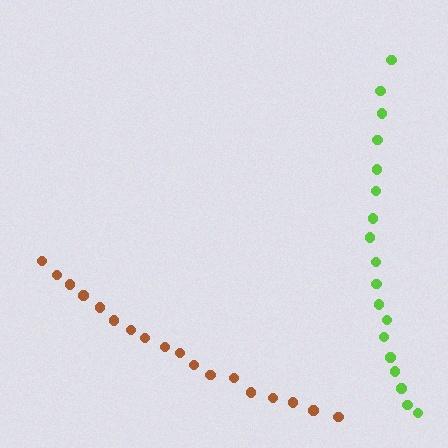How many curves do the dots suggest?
There are 2 distinct paths.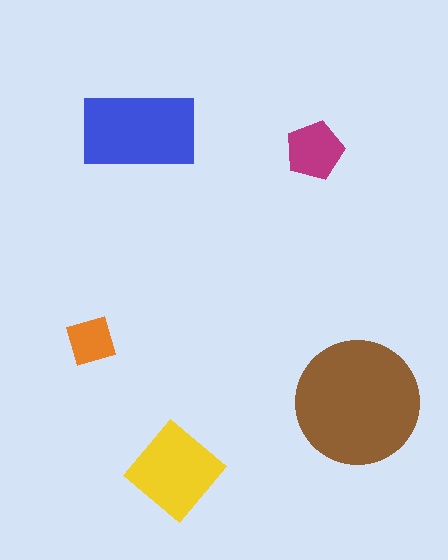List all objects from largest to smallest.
The brown circle, the blue rectangle, the yellow diamond, the magenta pentagon, the orange diamond.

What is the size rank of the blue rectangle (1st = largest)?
2nd.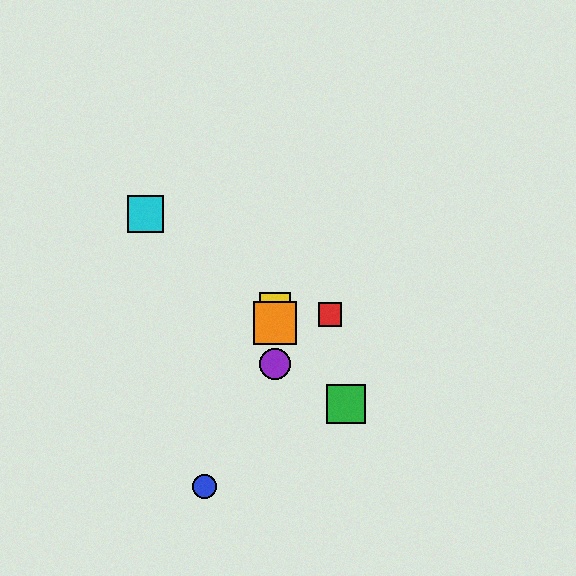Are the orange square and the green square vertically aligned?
No, the orange square is at x≈275 and the green square is at x≈346.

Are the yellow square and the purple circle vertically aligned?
Yes, both are at x≈275.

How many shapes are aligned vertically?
3 shapes (the yellow square, the purple circle, the orange square) are aligned vertically.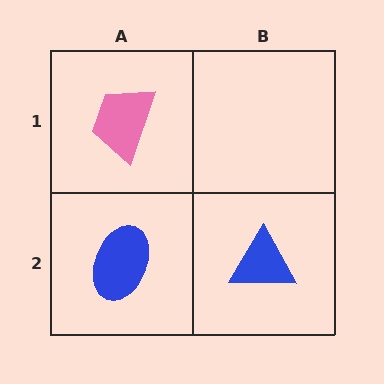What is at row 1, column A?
A pink trapezoid.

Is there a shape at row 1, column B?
No, that cell is empty.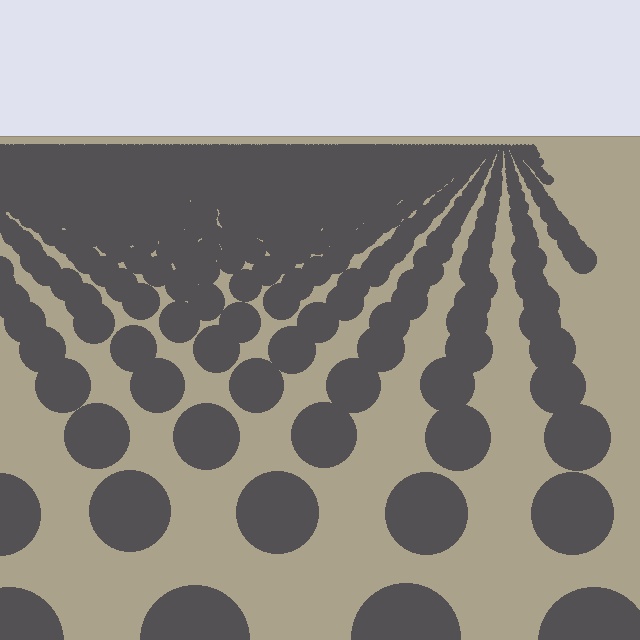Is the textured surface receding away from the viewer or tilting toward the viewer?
The surface is receding away from the viewer. Texture elements get smaller and denser toward the top.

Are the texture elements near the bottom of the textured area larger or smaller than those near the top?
Larger. Near the bottom, elements are closer to the viewer and appear at a bigger on-screen size.